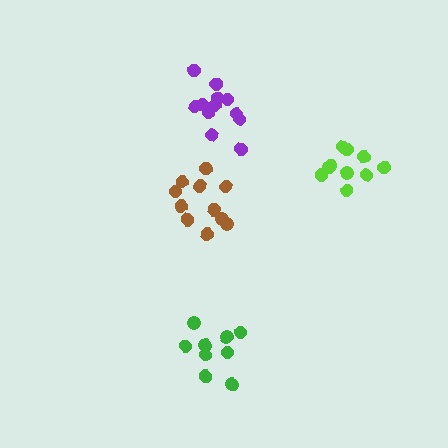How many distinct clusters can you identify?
There are 4 distinct clusters.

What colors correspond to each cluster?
The clusters are colored: lime, green, purple, brown.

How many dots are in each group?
Group 1: 10 dots, Group 2: 9 dots, Group 3: 12 dots, Group 4: 11 dots (42 total).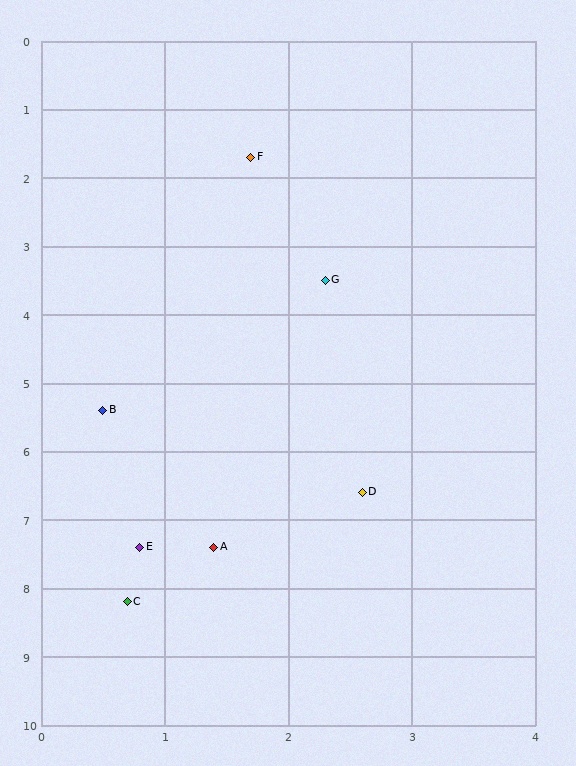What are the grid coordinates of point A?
Point A is at approximately (1.4, 7.4).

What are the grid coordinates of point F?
Point F is at approximately (1.7, 1.7).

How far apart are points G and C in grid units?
Points G and C are about 5.0 grid units apart.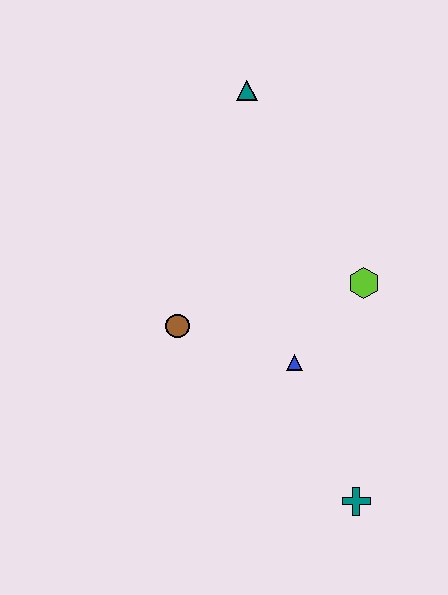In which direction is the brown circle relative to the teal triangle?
The brown circle is below the teal triangle.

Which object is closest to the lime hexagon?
The blue triangle is closest to the lime hexagon.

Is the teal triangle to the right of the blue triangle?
No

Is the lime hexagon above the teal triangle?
No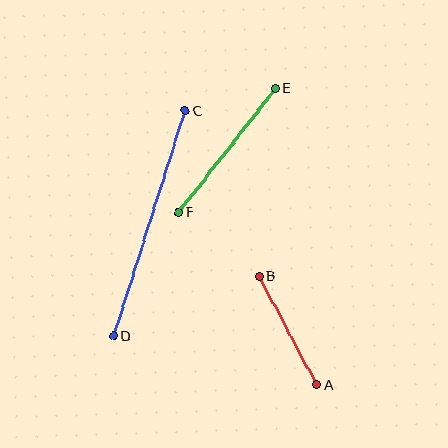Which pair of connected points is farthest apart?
Points C and D are farthest apart.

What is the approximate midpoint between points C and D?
The midpoint is at approximately (149, 224) pixels.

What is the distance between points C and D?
The distance is approximately 237 pixels.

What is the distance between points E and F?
The distance is approximately 157 pixels.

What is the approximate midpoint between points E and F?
The midpoint is at approximately (227, 151) pixels.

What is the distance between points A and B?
The distance is approximately 123 pixels.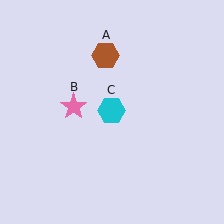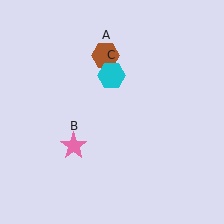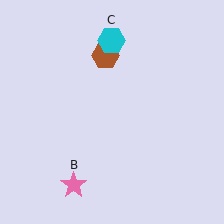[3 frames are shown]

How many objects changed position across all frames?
2 objects changed position: pink star (object B), cyan hexagon (object C).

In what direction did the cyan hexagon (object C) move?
The cyan hexagon (object C) moved up.